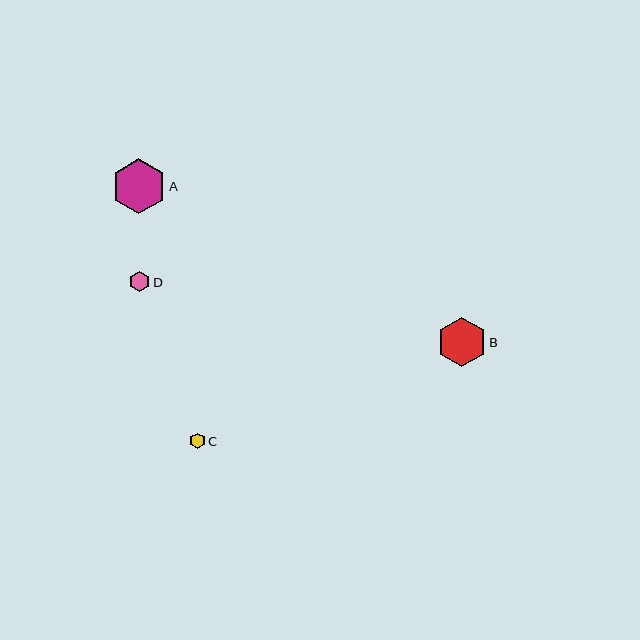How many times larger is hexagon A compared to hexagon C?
Hexagon A is approximately 3.5 times the size of hexagon C.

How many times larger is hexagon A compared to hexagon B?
Hexagon A is approximately 1.1 times the size of hexagon B.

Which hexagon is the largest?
Hexagon A is the largest with a size of approximately 55 pixels.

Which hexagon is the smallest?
Hexagon C is the smallest with a size of approximately 16 pixels.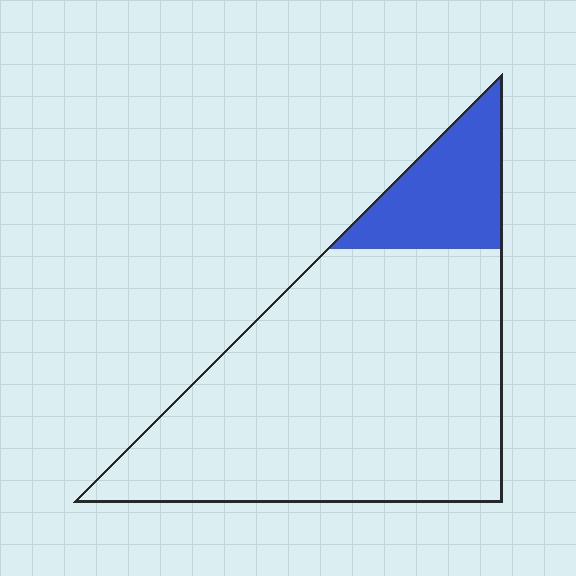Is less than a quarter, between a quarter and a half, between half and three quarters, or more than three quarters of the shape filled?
Less than a quarter.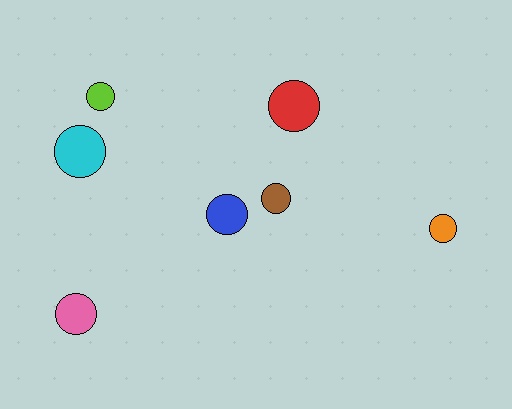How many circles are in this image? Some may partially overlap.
There are 7 circles.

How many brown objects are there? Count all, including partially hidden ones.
There is 1 brown object.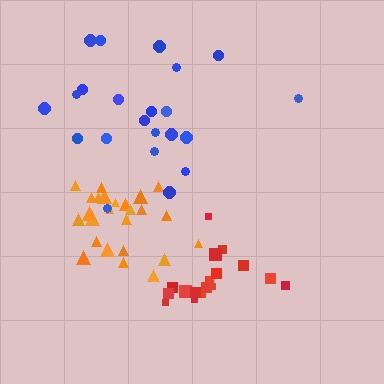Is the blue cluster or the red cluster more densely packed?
Red.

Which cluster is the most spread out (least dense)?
Blue.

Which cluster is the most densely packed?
Orange.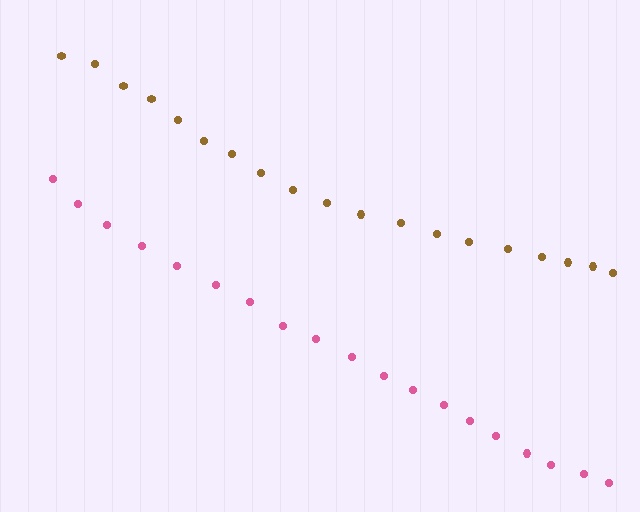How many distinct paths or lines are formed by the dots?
There are 2 distinct paths.